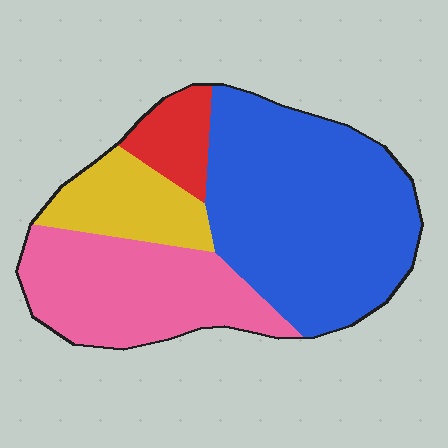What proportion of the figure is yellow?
Yellow takes up about one eighth (1/8) of the figure.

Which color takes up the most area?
Blue, at roughly 50%.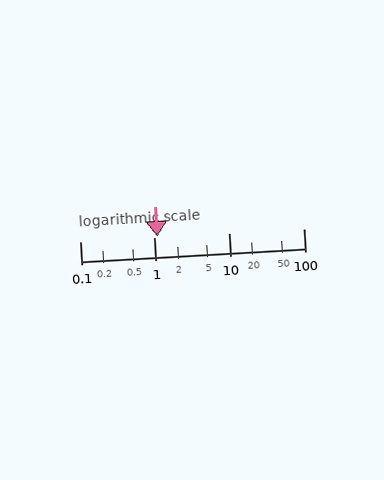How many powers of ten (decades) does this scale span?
The scale spans 3 decades, from 0.1 to 100.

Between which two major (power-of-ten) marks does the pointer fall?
The pointer is between 1 and 10.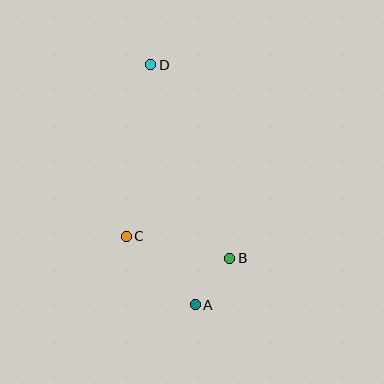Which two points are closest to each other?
Points A and B are closest to each other.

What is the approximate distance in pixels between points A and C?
The distance between A and C is approximately 97 pixels.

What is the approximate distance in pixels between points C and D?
The distance between C and D is approximately 173 pixels.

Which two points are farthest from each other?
Points A and D are farthest from each other.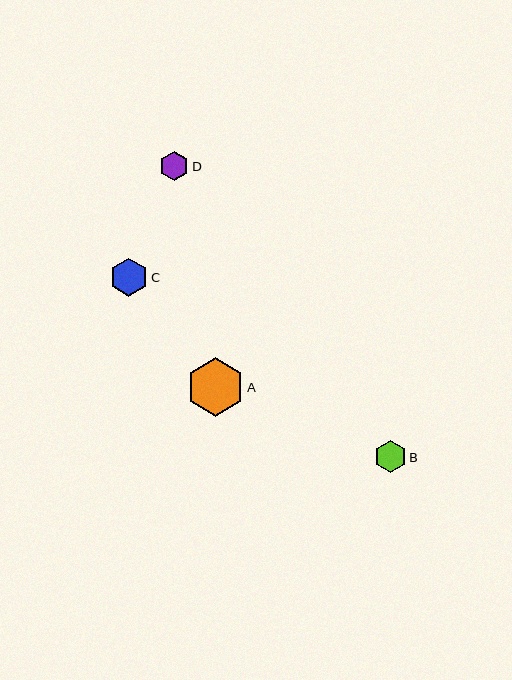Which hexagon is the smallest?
Hexagon D is the smallest with a size of approximately 29 pixels.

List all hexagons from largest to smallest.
From largest to smallest: A, C, B, D.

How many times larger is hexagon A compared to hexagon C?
Hexagon A is approximately 1.5 times the size of hexagon C.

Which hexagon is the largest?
Hexagon A is the largest with a size of approximately 58 pixels.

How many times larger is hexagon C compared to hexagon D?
Hexagon C is approximately 1.3 times the size of hexagon D.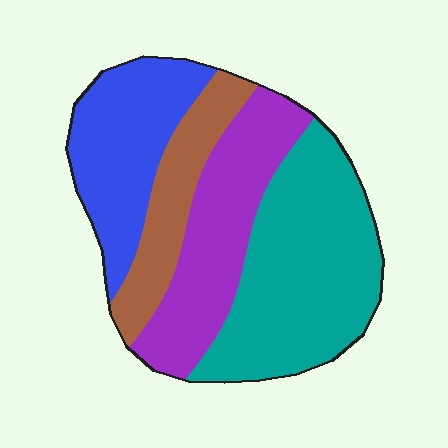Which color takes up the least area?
Brown, at roughly 15%.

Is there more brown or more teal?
Teal.